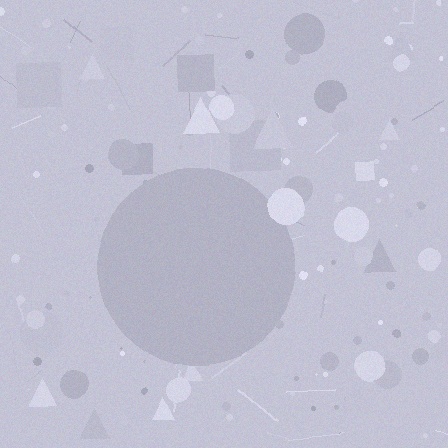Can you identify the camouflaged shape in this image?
The camouflaged shape is a circle.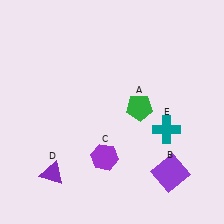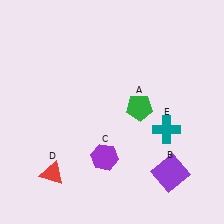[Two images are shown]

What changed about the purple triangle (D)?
In Image 1, D is purple. In Image 2, it changed to red.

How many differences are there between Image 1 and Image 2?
There is 1 difference between the two images.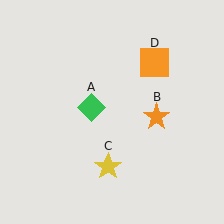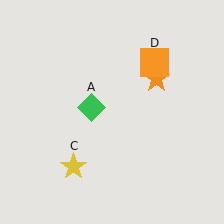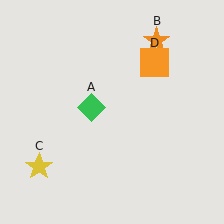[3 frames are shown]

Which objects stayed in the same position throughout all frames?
Green diamond (object A) and orange square (object D) remained stationary.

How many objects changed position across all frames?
2 objects changed position: orange star (object B), yellow star (object C).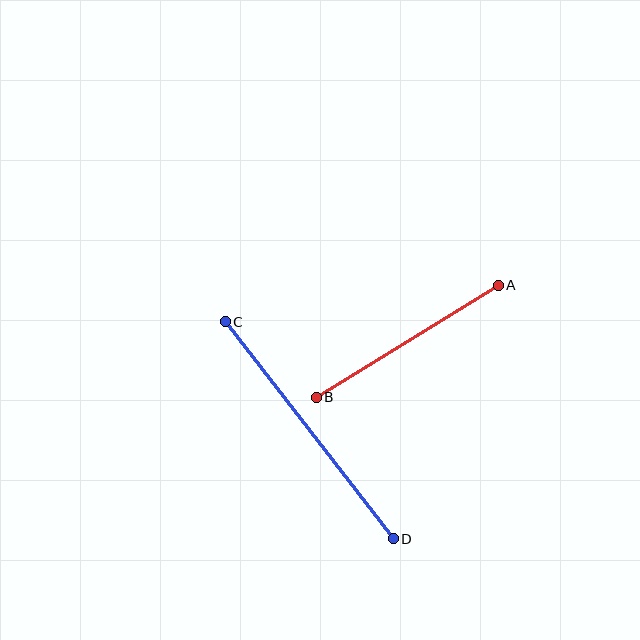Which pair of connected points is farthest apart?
Points C and D are farthest apart.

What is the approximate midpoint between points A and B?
The midpoint is at approximately (407, 341) pixels.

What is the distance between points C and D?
The distance is approximately 274 pixels.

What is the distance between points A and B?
The distance is approximately 214 pixels.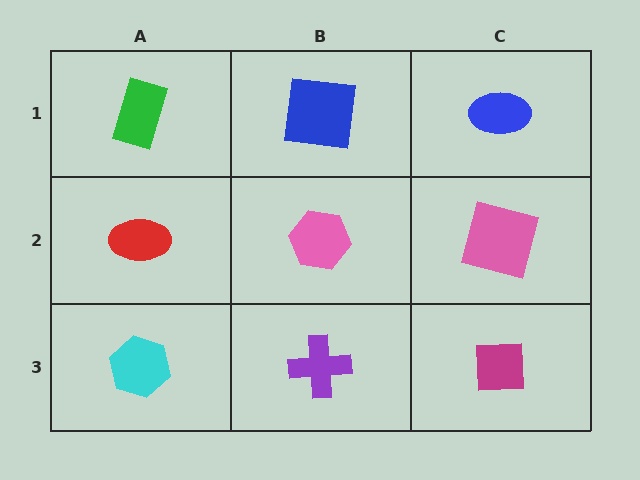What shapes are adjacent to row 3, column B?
A pink hexagon (row 2, column B), a cyan hexagon (row 3, column A), a magenta square (row 3, column C).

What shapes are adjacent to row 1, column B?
A pink hexagon (row 2, column B), a green rectangle (row 1, column A), a blue ellipse (row 1, column C).